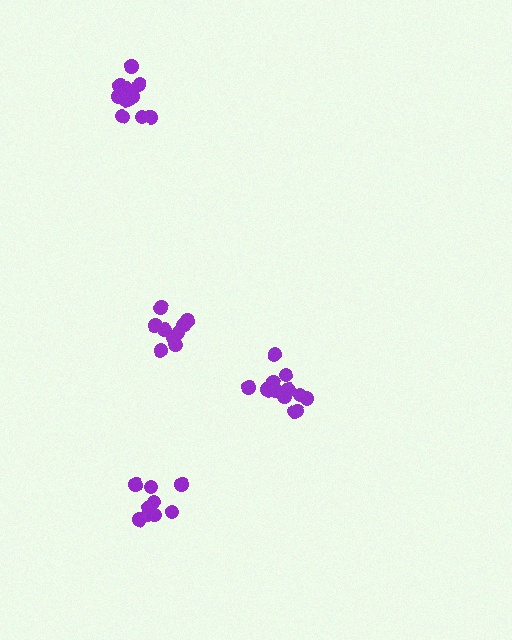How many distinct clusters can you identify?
There are 4 distinct clusters.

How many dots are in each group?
Group 1: 13 dots, Group 2: 9 dots, Group 3: 9 dots, Group 4: 12 dots (43 total).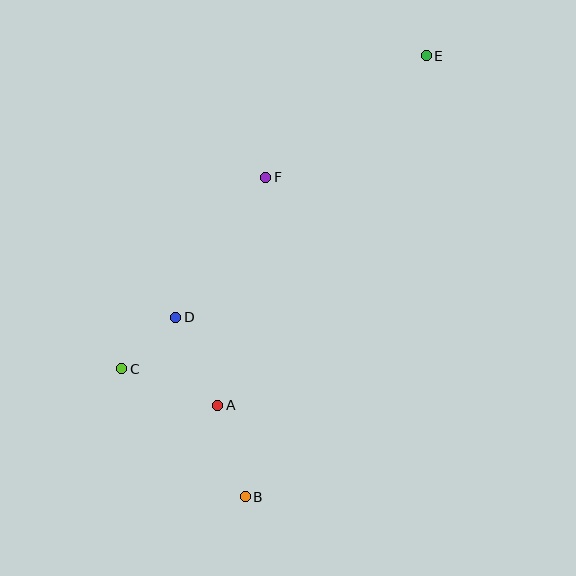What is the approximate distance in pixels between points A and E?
The distance between A and E is approximately 407 pixels.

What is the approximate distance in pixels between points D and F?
The distance between D and F is approximately 166 pixels.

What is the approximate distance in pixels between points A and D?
The distance between A and D is approximately 98 pixels.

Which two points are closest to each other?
Points C and D are closest to each other.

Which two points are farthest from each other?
Points B and E are farthest from each other.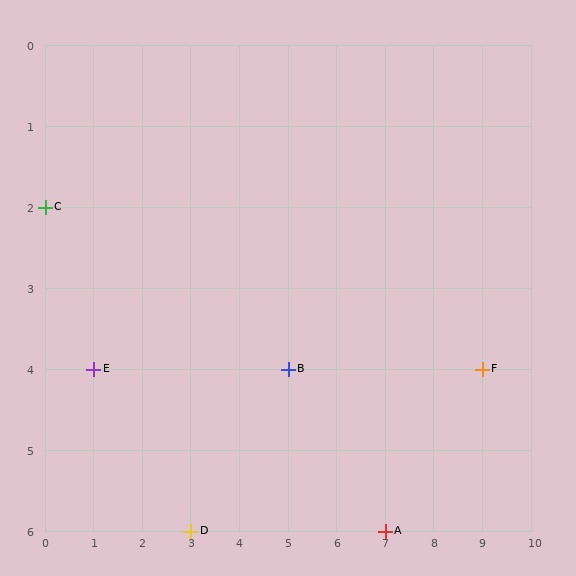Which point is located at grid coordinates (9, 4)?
Point F is at (9, 4).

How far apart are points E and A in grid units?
Points E and A are 6 columns and 2 rows apart (about 6.3 grid units diagonally).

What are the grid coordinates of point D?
Point D is at grid coordinates (3, 6).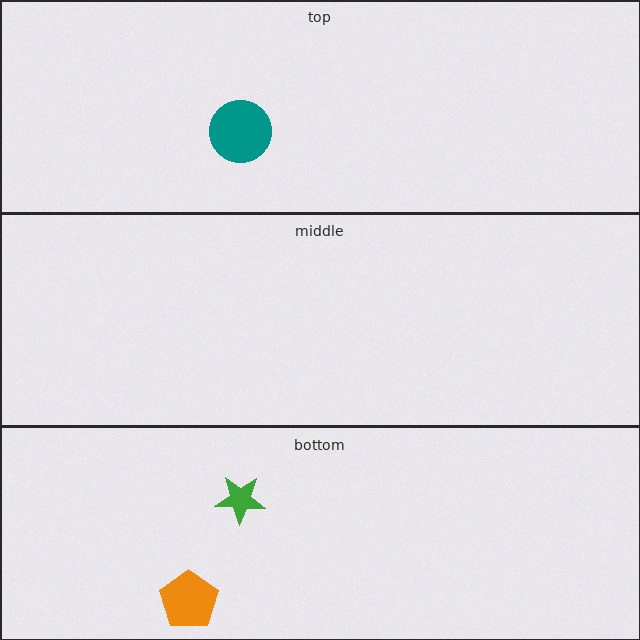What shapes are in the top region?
The teal circle.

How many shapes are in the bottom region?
2.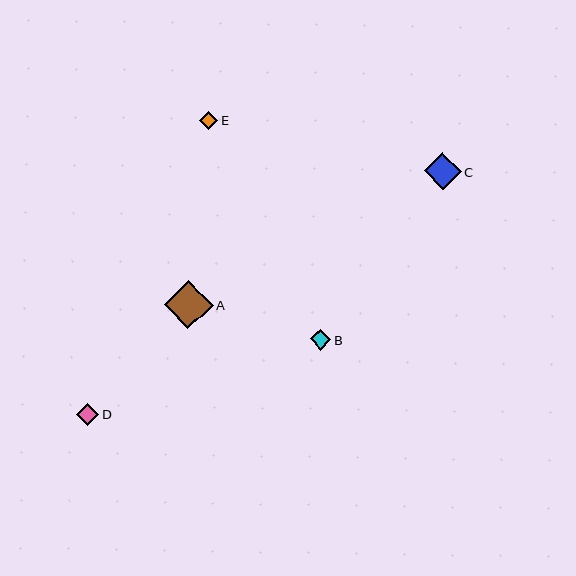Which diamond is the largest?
Diamond A is the largest with a size of approximately 48 pixels.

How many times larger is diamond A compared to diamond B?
Diamond A is approximately 2.3 times the size of diamond B.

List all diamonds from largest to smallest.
From largest to smallest: A, C, D, B, E.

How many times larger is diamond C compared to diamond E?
Diamond C is approximately 2.0 times the size of diamond E.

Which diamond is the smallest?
Diamond E is the smallest with a size of approximately 18 pixels.